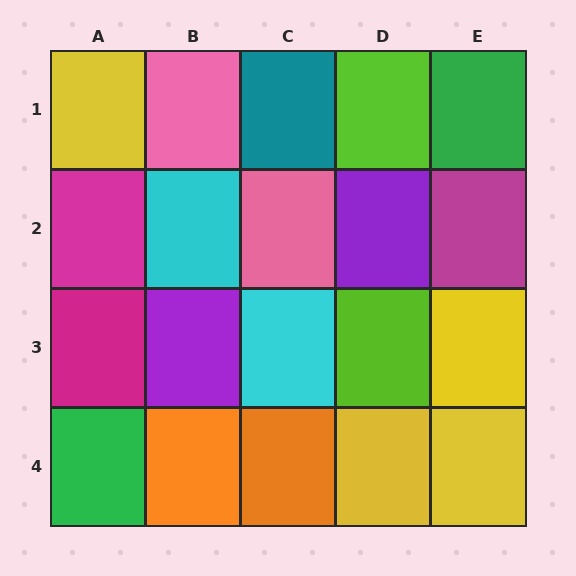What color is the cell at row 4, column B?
Orange.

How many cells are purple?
2 cells are purple.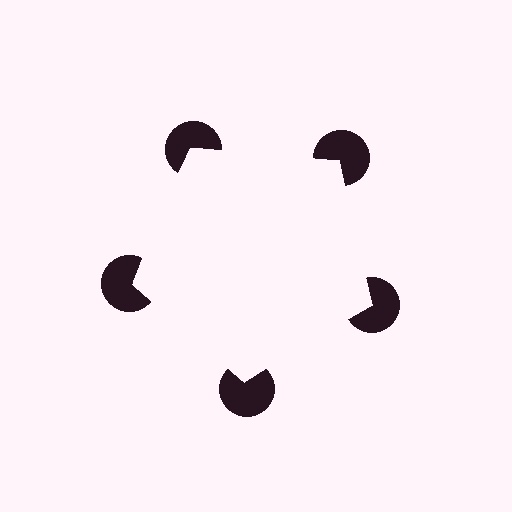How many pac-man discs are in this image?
There are 5 — one at each vertex of the illusory pentagon.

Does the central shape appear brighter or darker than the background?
It typically appears slightly brighter than the background, even though no actual brightness change is drawn.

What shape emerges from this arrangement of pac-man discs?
An illusory pentagon — its edges are inferred from the aligned wedge cuts in the pac-man discs, not physically drawn.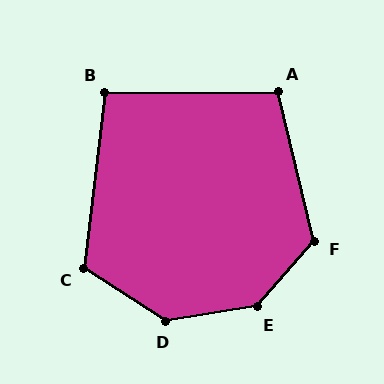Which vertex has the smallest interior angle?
B, at approximately 97 degrees.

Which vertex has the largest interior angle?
E, at approximately 140 degrees.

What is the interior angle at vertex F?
Approximately 125 degrees (obtuse).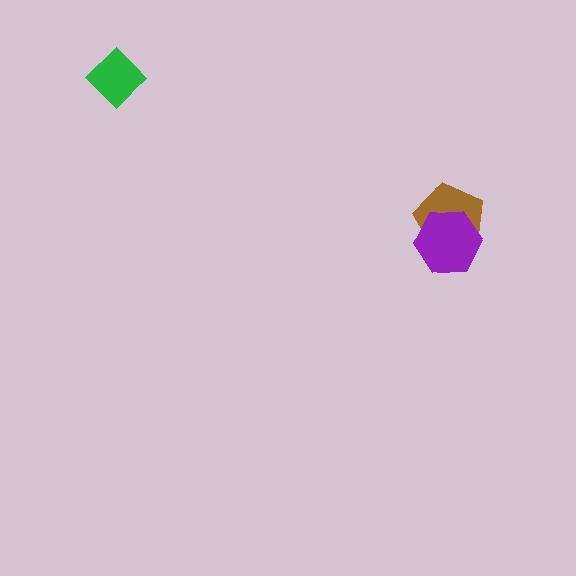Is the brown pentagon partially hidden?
Yes, it is partially covered by another shape.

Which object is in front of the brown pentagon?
The purple hexagon is in front of the brown pentagon.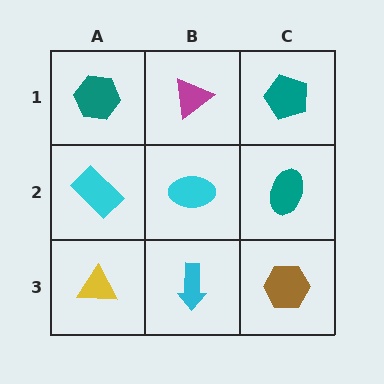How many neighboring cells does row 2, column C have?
3.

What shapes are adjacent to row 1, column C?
A teal ellipse (row 2, column C), a magenta triangle (row 1, column B).